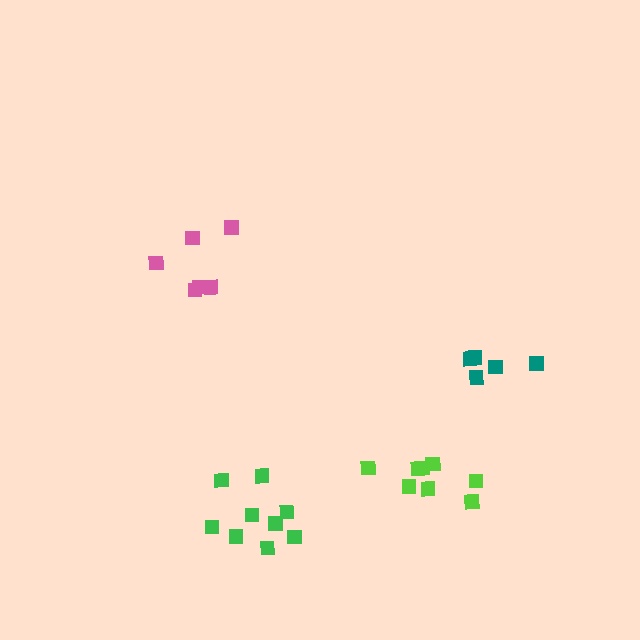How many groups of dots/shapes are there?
There are 4 groups.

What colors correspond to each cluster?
The clusters are colored: teal, pink, lime, green.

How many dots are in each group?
Group 1: 5 dots, Group 2: 6 dots, Group 3: 8 dots, Group 4: 9 dots (28 total).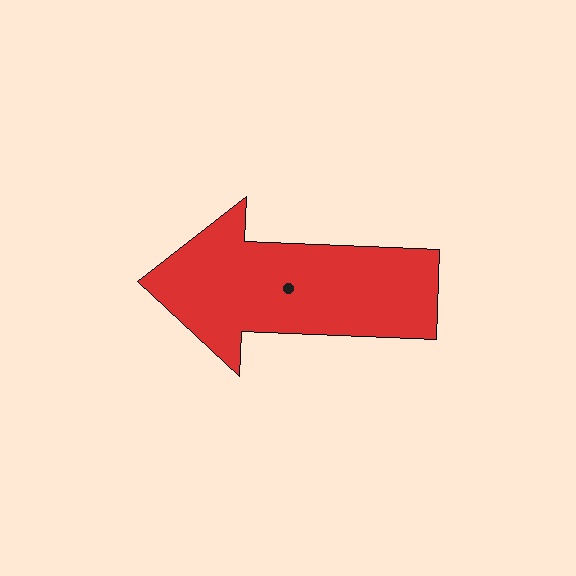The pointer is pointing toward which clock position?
Roughly 9 o'clock.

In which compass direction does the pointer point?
West.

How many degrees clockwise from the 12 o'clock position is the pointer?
Approximately 273 degrees.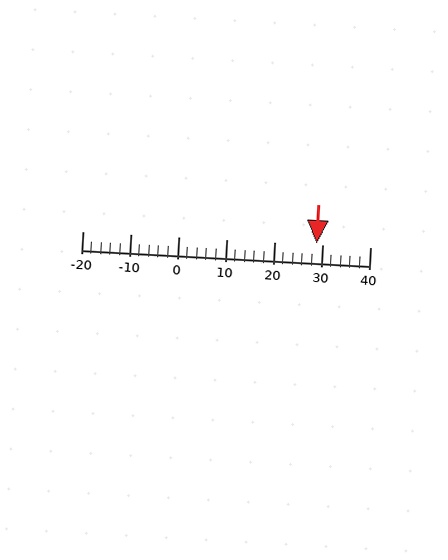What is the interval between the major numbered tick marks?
The major tick marks are spaced 10 units apart.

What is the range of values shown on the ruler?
The ruler shows values from -20 to 40.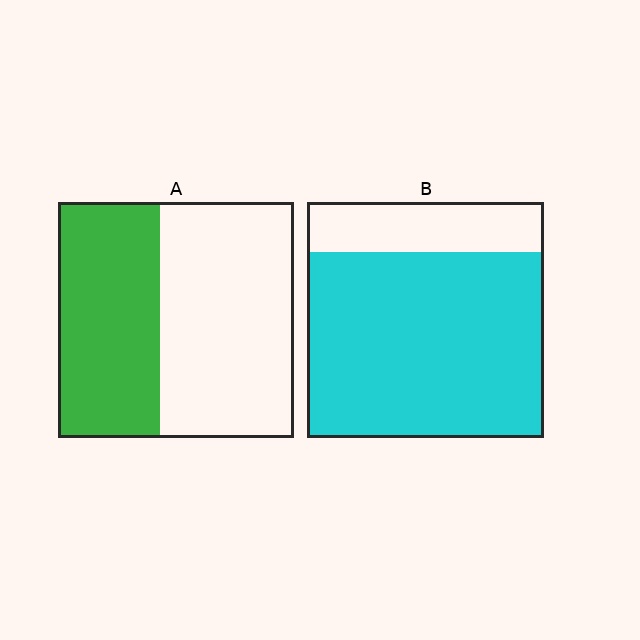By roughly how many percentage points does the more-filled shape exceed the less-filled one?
By roughly 35 percentage points (B over A).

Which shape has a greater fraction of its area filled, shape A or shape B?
Shape B.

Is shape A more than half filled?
No.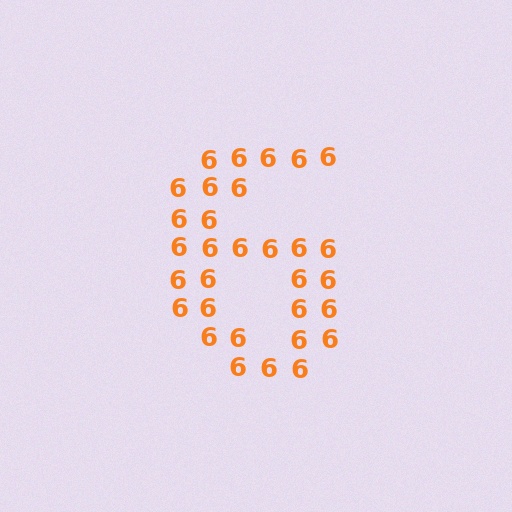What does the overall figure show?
The overall figure shows the digit 6.